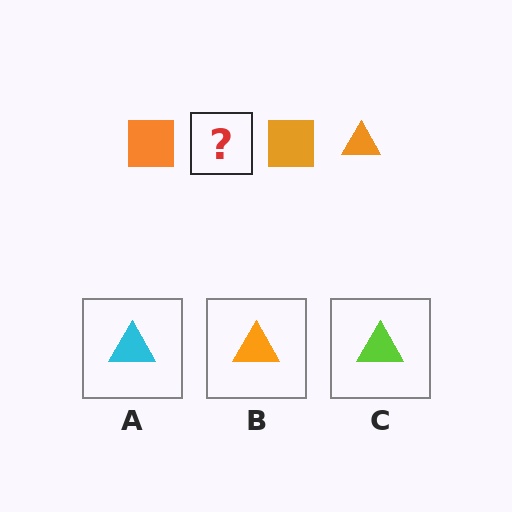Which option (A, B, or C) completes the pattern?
B.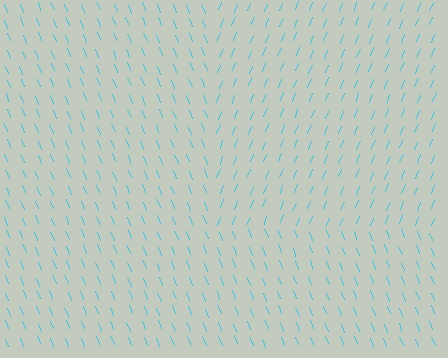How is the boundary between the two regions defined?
The boundary is defined purely by a change in line orientation (approximately 45 degrees difference). All lines are the same color and thickness.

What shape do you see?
I see a rectangle.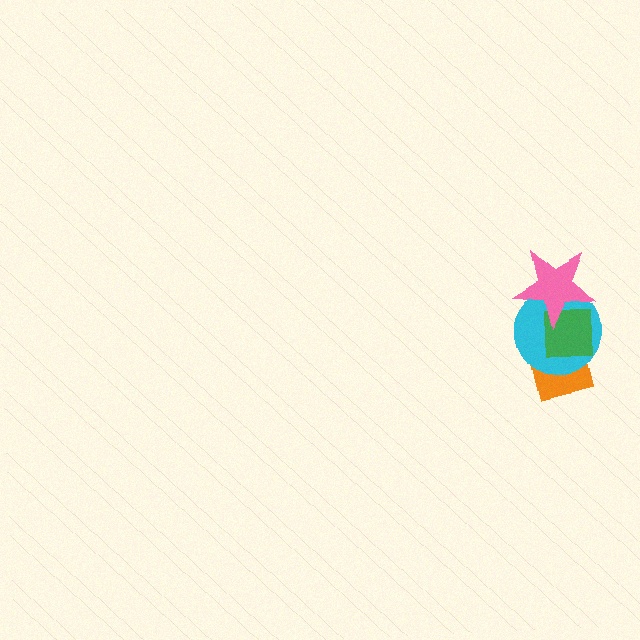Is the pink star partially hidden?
No, no other shape covers it.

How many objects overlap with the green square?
3 objects overlap with the green square.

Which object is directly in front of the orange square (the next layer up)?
The cyan circle is directly in front of the orange square.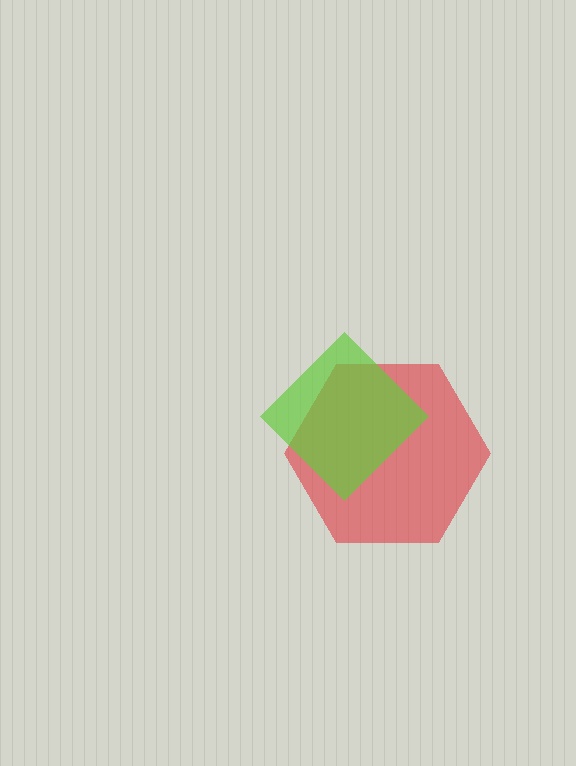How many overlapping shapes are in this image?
There are 2 overlapping shapes in the image.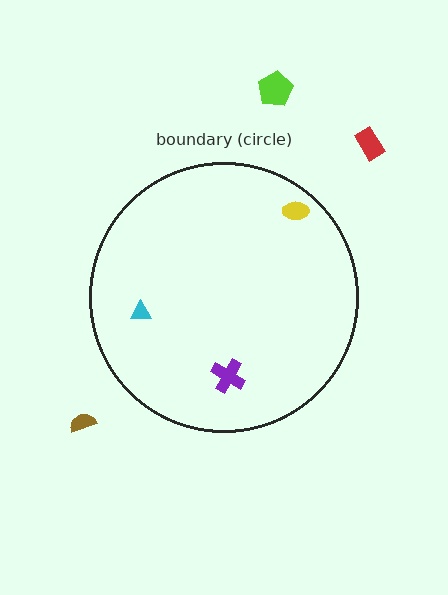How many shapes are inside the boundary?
3 inside, 3 outside.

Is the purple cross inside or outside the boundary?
Inside.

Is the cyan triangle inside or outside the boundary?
Inside.